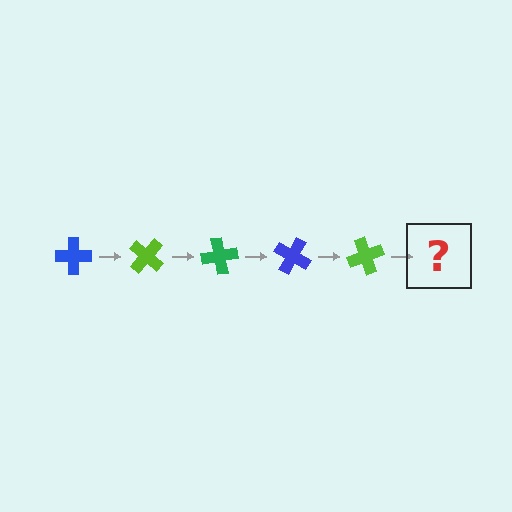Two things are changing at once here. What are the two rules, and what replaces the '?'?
The two rules are that it rotates 40 degrees each step and the color cycles through blue, lime, and green. The '?' should be a green cross, rotated 200 degrees from the start.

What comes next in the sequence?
The next element should be a green cross, rotated 200 degrees from the start.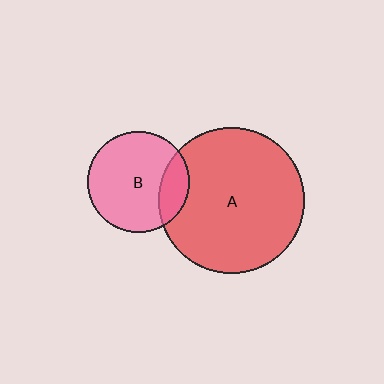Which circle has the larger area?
Circle A (red).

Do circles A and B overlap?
Yes.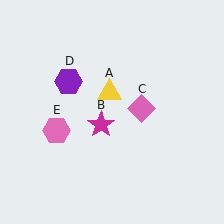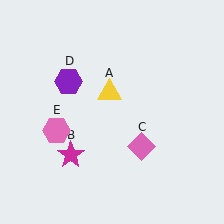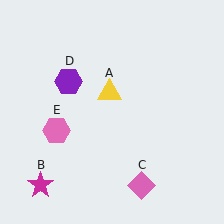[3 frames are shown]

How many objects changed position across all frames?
2 objects changed position: magenta star (object B), pink diamond (object C).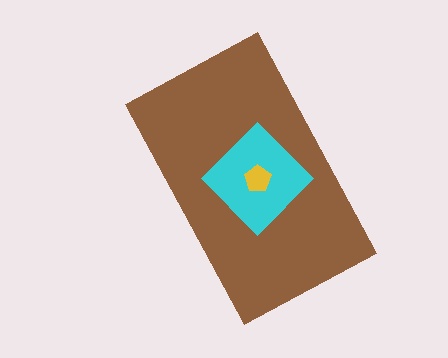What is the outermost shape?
The brown rectangle.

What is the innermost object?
The yellow pentagon.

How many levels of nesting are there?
3.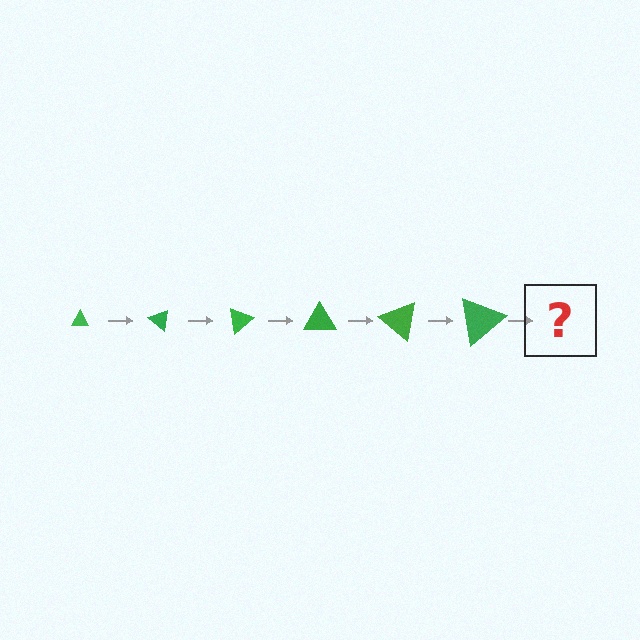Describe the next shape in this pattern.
It should be a triangle, larger than the previous one and rotated 240 degrees from the start.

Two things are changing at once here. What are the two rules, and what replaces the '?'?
The two rules are that the triangle grows larger each step and it rotates 40 degrees each step. The '?' should be a triangle, larger than the previous one and rotated 240 degrees from the start.